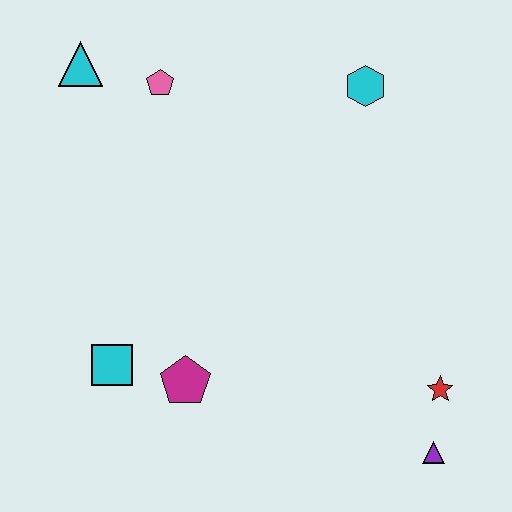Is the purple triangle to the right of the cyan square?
Yes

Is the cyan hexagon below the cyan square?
No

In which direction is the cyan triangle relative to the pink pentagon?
The cyan triangle is to the left of the pink pentagon.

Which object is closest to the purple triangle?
The red star is closest to the purple triangle.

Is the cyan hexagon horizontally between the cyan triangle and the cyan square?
No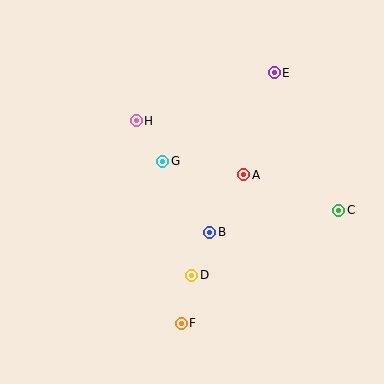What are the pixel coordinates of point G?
Point G is at (163, 161).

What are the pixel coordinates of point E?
Point E is at (274, 73).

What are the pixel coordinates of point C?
Point C is at (339, 210).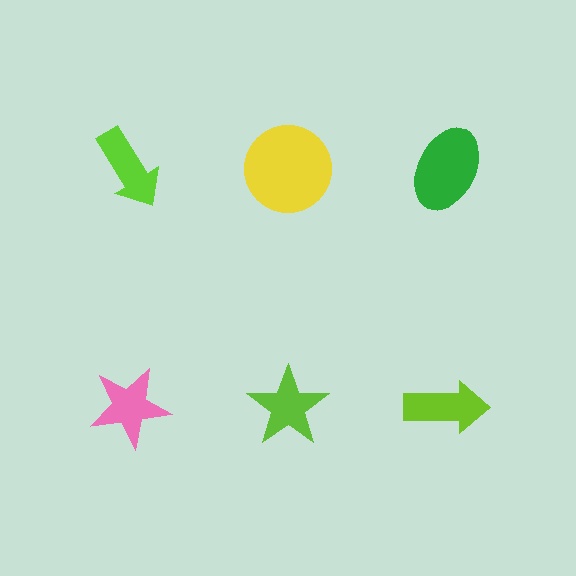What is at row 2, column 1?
A pink star.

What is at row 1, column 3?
A green ellipse.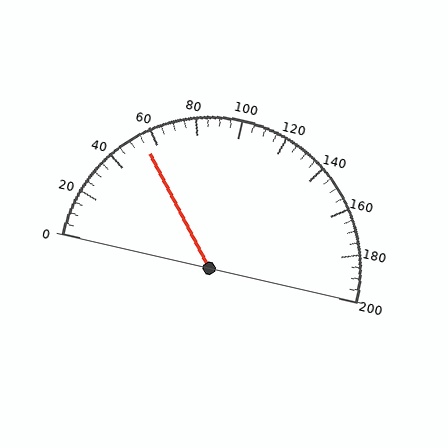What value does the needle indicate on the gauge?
The needle indicates approximately 55.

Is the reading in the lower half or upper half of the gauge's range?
The reading is in the lower half of the range (0 to 200).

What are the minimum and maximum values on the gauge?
The gauge ranges from 0 to 200.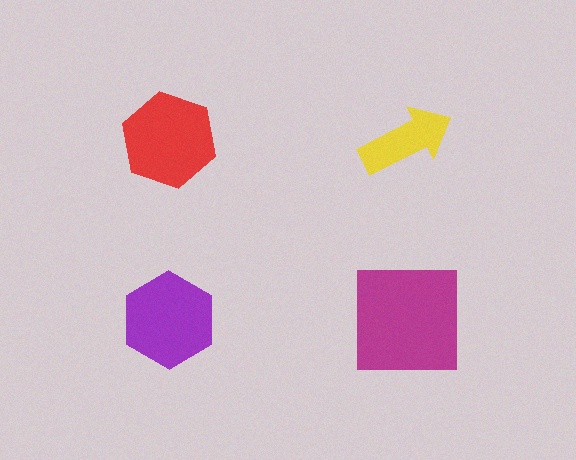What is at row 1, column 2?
A yellow arrow.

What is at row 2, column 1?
A purple hexagon.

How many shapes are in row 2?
2 shapes.